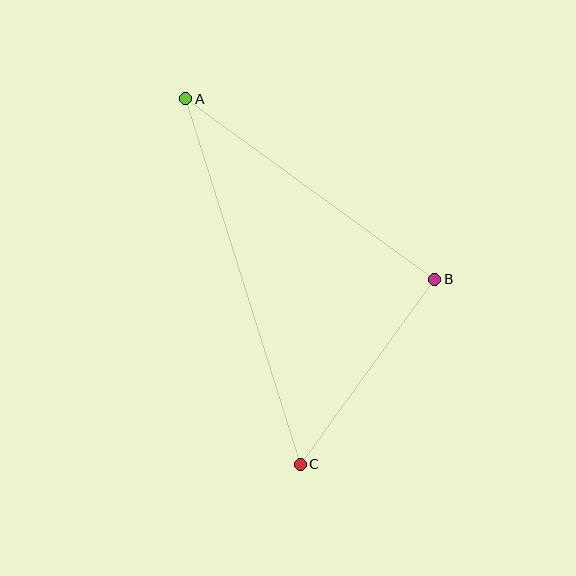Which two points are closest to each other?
Points B and C are closest to each other.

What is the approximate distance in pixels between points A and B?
The distance between A and B is approximately 308 pixels.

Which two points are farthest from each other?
Points A and C are farthest from each other.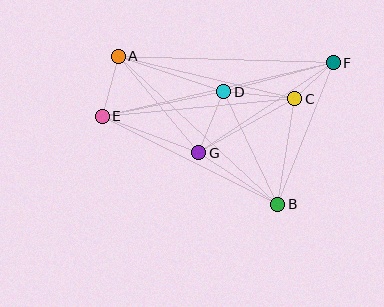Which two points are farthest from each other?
Points E and F are farthest from each other.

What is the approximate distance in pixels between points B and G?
The distance between B and G is approximately 94 pixels.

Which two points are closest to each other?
Points C and F are closest to each other.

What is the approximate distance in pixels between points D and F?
The distance between D and F is approximately 113 pixels.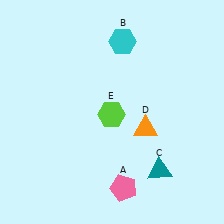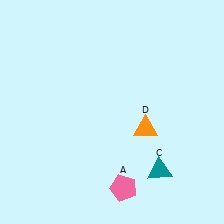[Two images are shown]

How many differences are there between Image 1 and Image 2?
There are 2 differences between the two images.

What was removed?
The cyan hexagon (B), the lime hexagon (E) were removed in Image 2.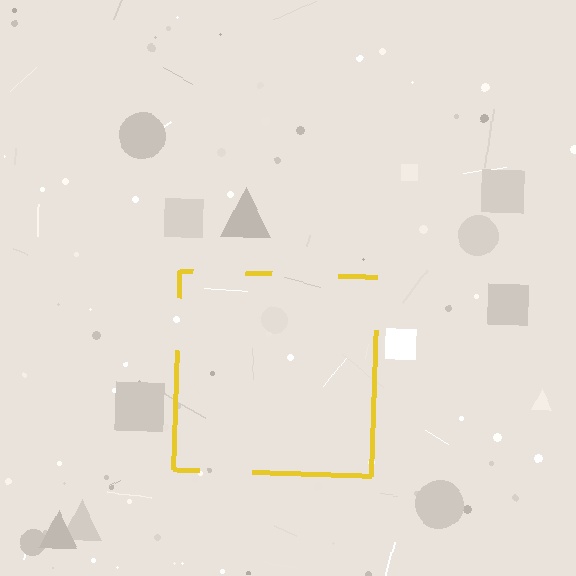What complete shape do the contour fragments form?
The contour fragments form a square.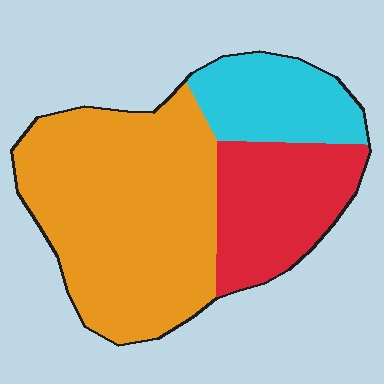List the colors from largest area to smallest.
From largest to smallest: orange, red, cyan.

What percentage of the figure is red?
Red covers about 25% of the figure.